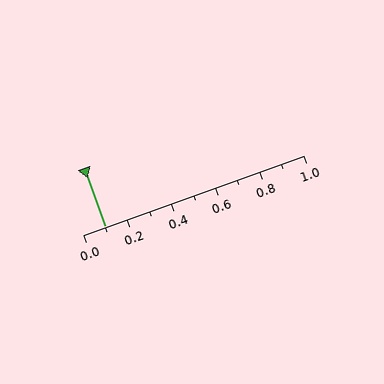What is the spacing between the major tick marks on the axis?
The major ticks are spaced 0.2 apart.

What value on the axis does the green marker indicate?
The marker indicates approximately 0.1.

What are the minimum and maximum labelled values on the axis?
The axis runs from 0.0 to 1.0.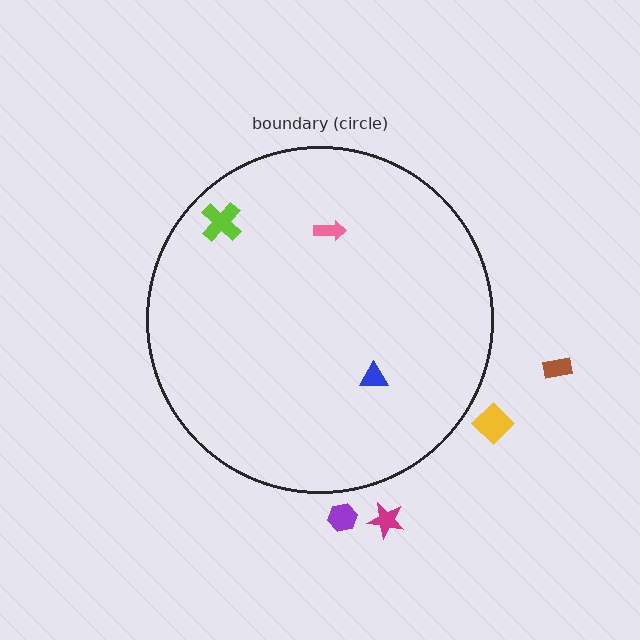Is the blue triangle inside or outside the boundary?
Inside.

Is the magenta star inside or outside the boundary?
Outside.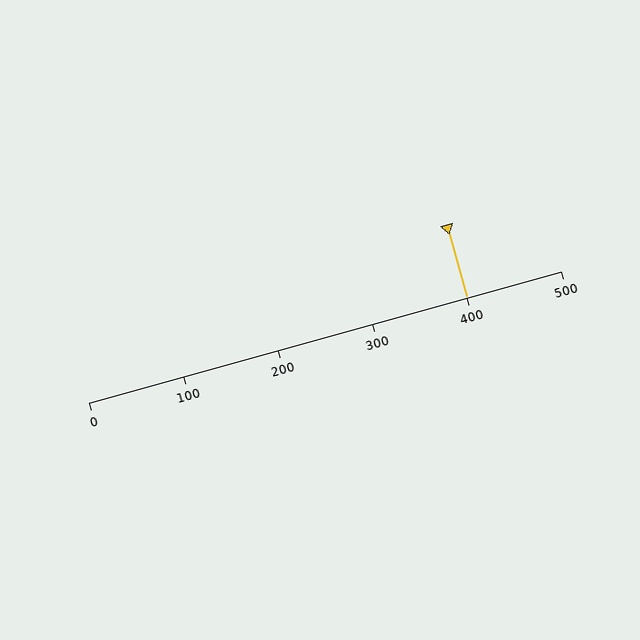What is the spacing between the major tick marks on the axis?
The major ticks are spaced 100 apart.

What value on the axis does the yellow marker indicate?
The marker indicates approximately 400.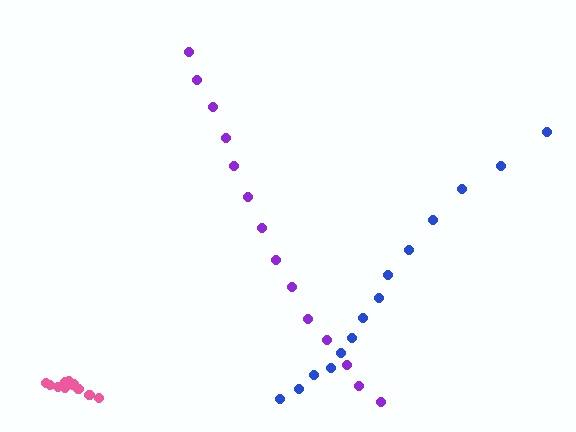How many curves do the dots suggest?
There are 3 distinct paths.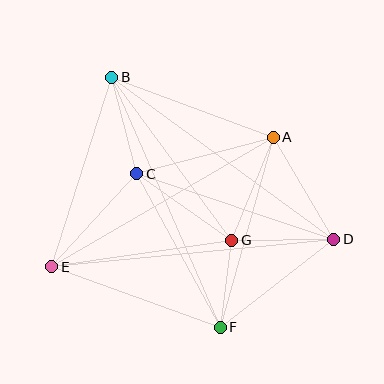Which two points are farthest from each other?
Points D and E are farthest from each other.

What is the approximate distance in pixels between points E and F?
The distance between E and F is approximately 179 pixels.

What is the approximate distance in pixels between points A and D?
The distance between A and D is approximately 118 pixels.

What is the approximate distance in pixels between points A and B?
The distance between A and B is approximately 172 pixels.